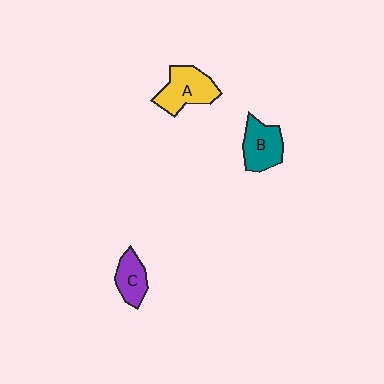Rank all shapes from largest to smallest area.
From largest to smallest: A (yellow), B (teal), C (purple).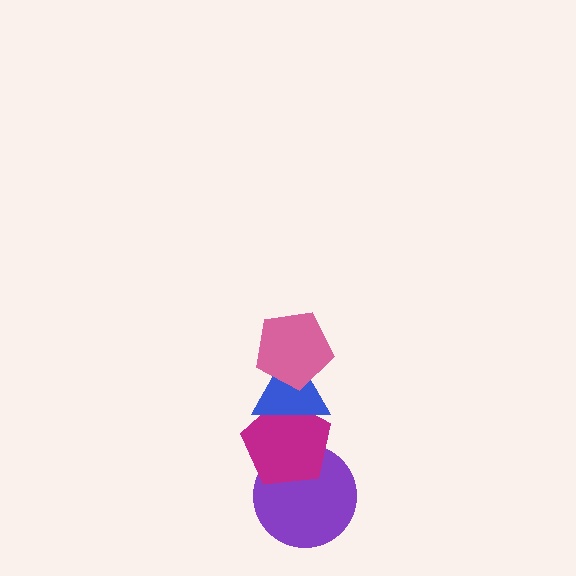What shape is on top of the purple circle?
The magenta pentagon is on top of the purple circle.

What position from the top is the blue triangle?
The blue triangle is 2nd from the top.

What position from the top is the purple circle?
The purple circle is 4th from the top.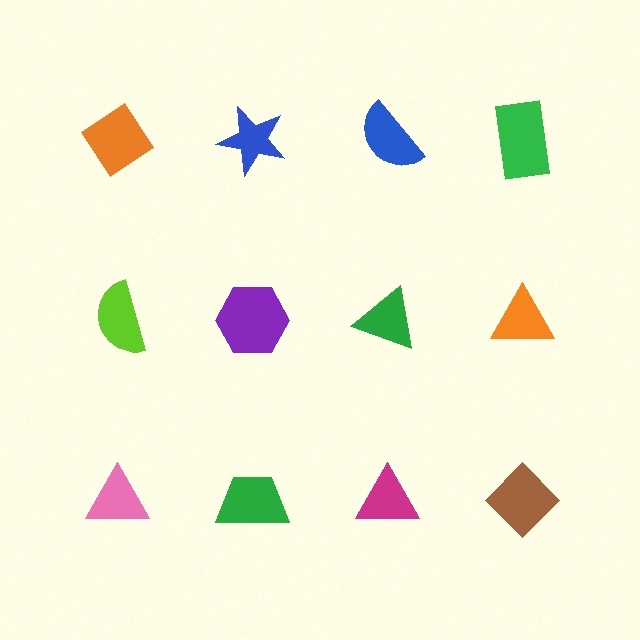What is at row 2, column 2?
A purple hexagon.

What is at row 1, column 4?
A green rectangle.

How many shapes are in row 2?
4 shapes.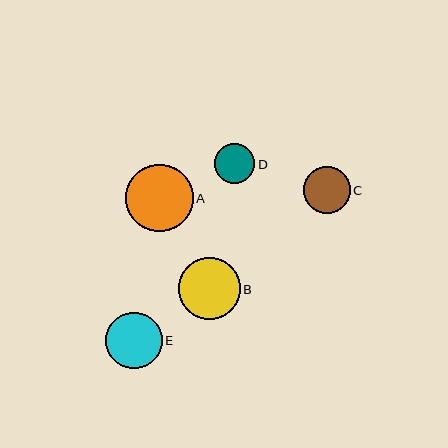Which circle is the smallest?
Circle D is the smallest with a size of approximately 40 pixels.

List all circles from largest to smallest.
From largest to smallest: A, B, E, C, D.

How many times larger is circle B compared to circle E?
Circle B is approximately 1.1 times the size of circle E.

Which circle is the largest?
Circle A is the largest with a size of approximately 68 pixels.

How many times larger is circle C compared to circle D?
Circle C is approximately 1.2 times the size of circle D.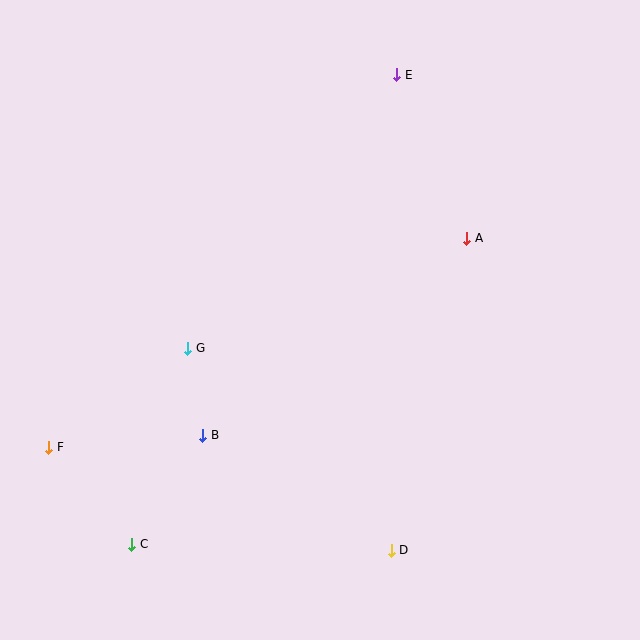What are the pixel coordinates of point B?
Point B is at (203, 435).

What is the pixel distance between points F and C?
The distance between F and C is 128 pixels.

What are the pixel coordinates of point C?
Point C is at (132, 544).